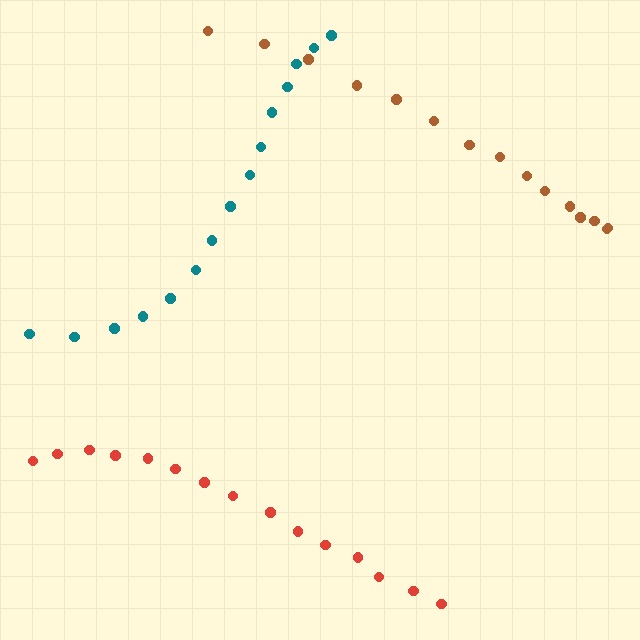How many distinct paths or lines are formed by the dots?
There are 3 distinct paths.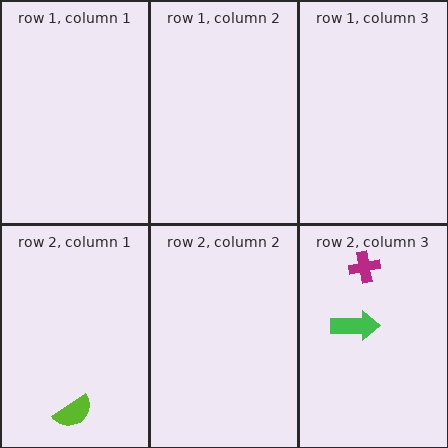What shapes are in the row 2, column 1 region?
The lime semicircle.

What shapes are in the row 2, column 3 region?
The green arrow, the magenta cross.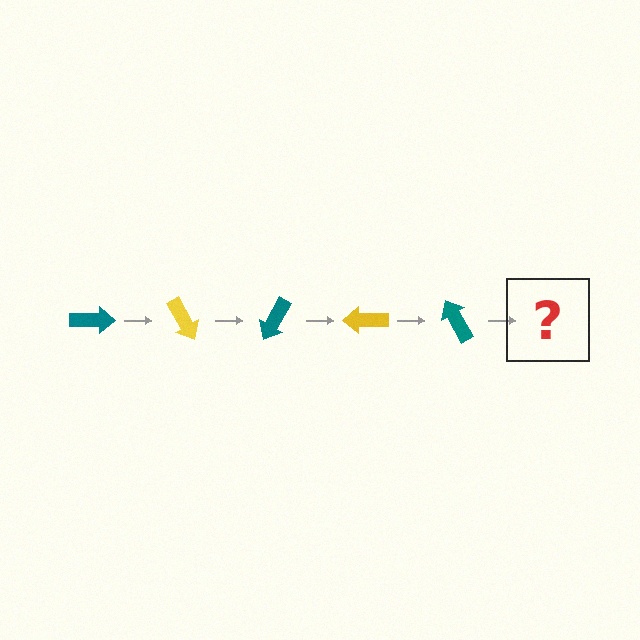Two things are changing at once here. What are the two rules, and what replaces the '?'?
The two rules are that it rotates 60 degrees each step and the color cycles through teal and yellow. The '?' should be a yellow arrow, rotated 300 degrees from the start.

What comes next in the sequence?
The next element should be a yellow arrow, rotated 300 degrees from the start.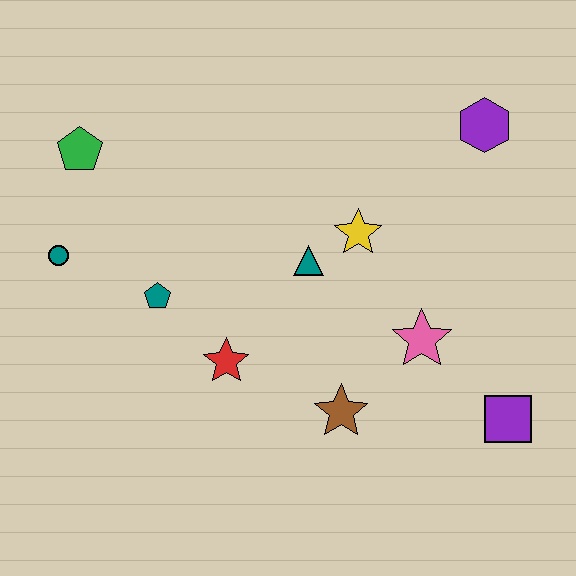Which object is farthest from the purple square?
The green pentagon is farthest from the purple square.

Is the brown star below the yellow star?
Yes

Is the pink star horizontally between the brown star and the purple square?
Yes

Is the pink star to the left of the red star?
No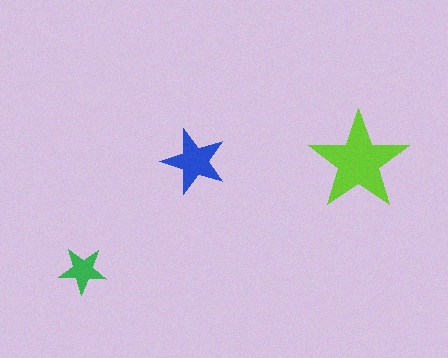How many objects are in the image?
There are 3 objects in the image.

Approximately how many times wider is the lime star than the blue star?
About 1.5 times wider.